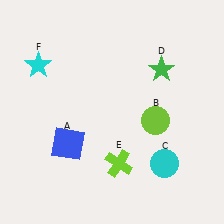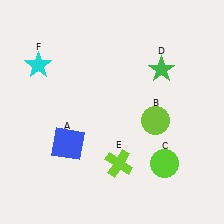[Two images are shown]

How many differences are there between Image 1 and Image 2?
There is 1 difference between the two images.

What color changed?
The circle (C) changed from cyan in Image 1 to lime in Image 2.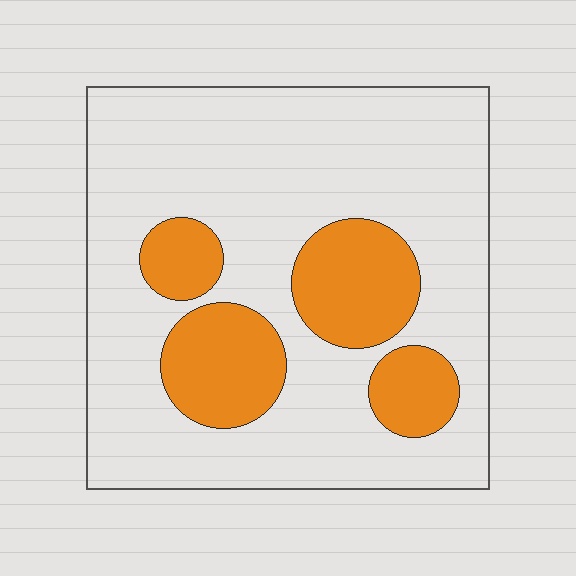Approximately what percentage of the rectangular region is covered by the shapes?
Approximately 25%.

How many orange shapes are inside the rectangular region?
4.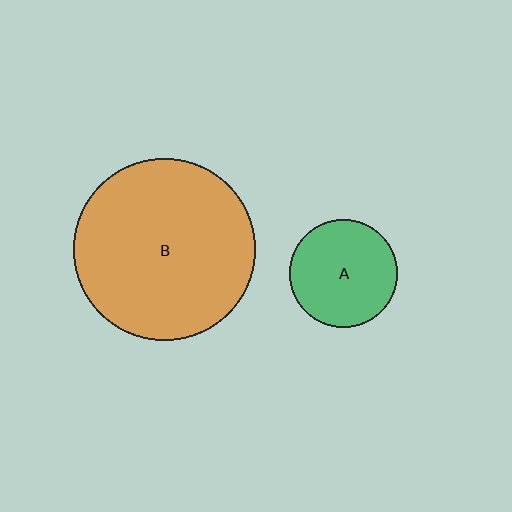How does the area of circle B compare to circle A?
Approximately 2.8 times.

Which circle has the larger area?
Circle B (orange).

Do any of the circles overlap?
No, none of the circles overlap.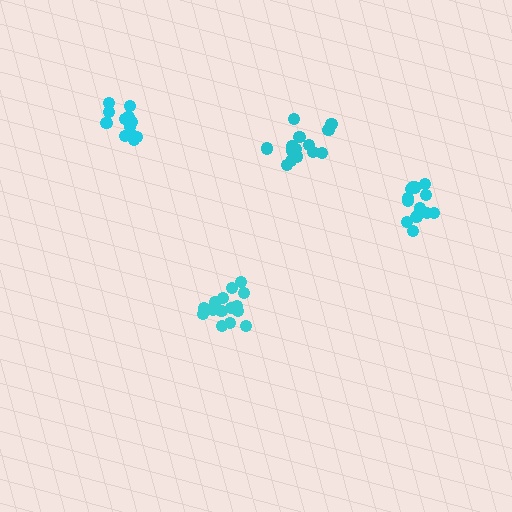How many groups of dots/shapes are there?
There are 4 groups.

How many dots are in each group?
Group 1: 16 dots, Group 2: 14 dots, Group 3: 14 dots, Group 4: 14 dots (58 total).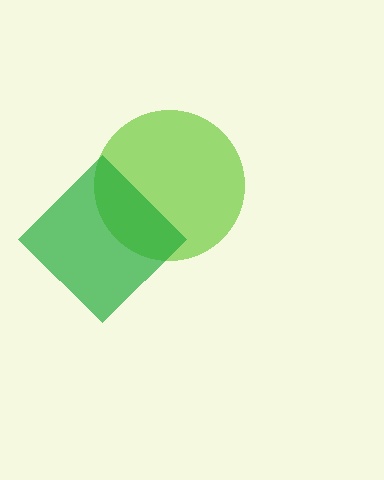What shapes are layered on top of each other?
The layered shapes are: a lime circle, a green diamond.